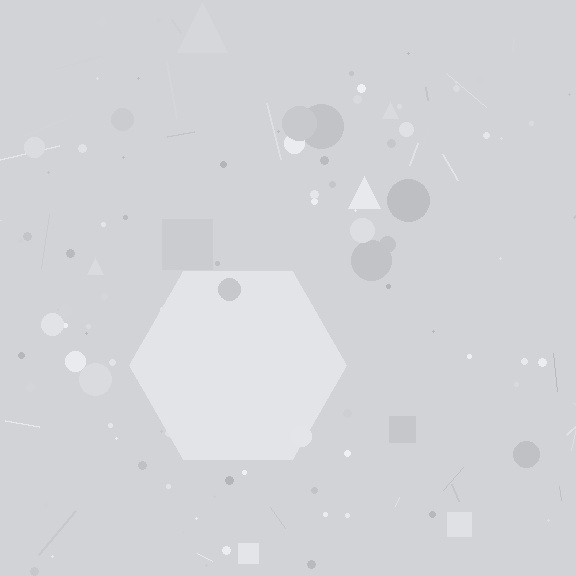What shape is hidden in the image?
A hexagon is hidden in the image.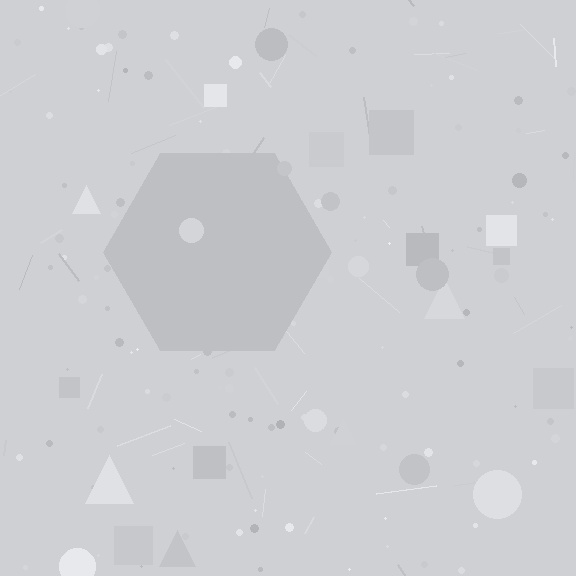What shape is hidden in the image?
A hexagon is hidden in the image.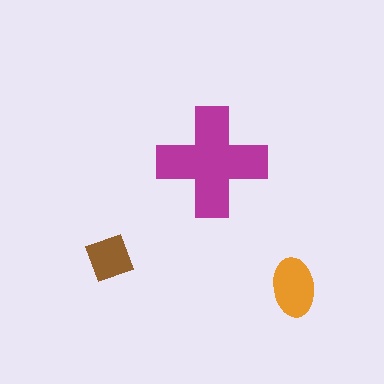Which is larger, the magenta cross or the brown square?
The magenta cross.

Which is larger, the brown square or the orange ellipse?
The orange ellipse.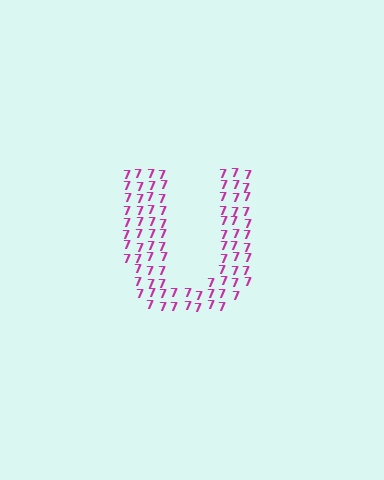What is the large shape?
The large shape is the letter U.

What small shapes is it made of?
It is made of small digit 7's.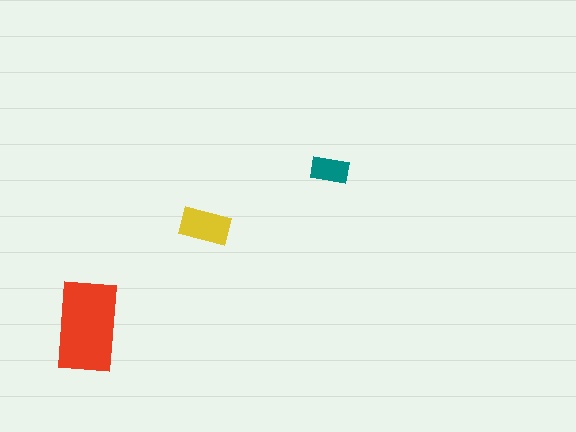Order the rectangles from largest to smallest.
the red one, the yellow one, the teal one.